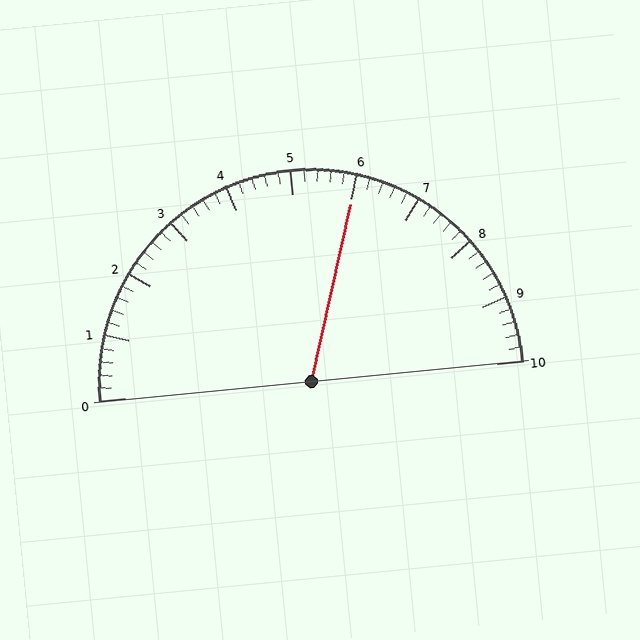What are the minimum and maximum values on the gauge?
The gauge ranges from 0 to 10.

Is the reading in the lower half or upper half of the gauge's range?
The reading is in the upper half of the range (0 to 10).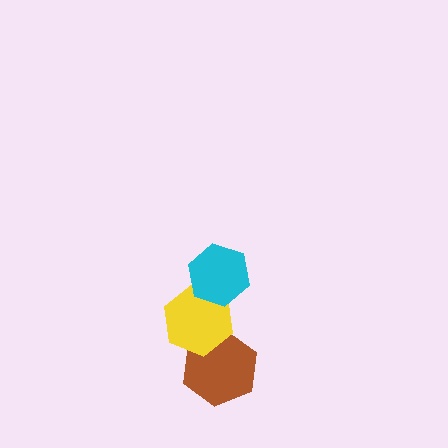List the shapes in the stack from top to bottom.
From top to bottom: the cyan hexagon, the yellow hexagon, the brown hexagon.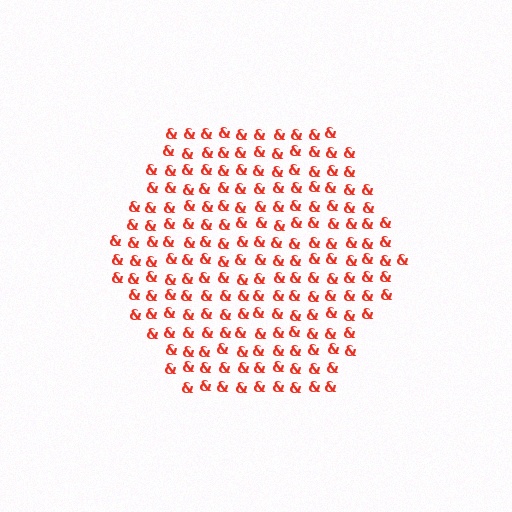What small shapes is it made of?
It is made of small ampersands.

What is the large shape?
The large shape is a hexagon.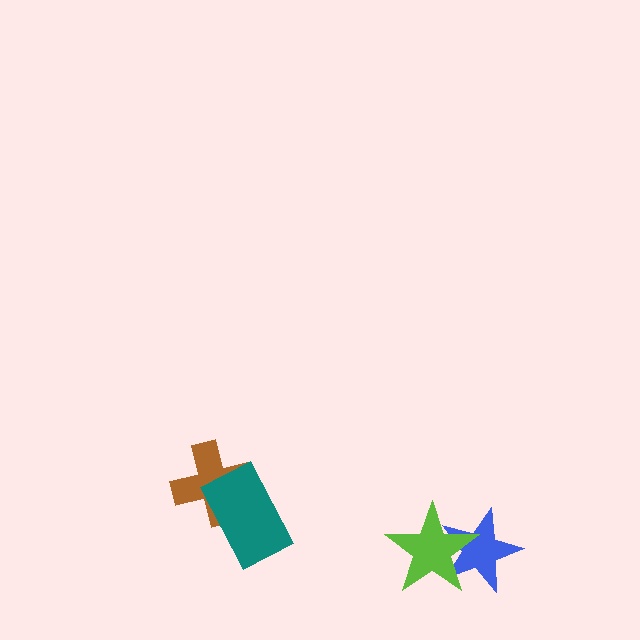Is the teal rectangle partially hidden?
No, no other shape covers it.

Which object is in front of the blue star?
The lime star is in front of the blue star.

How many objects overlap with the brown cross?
1 object overlaps with the brown cross.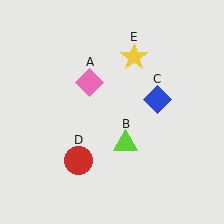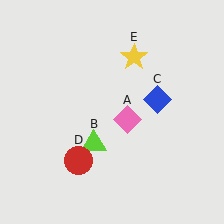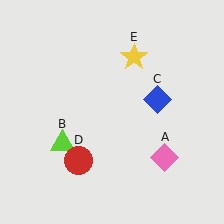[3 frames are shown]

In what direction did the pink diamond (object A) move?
The pink diamond (object A) moved down and to the right.